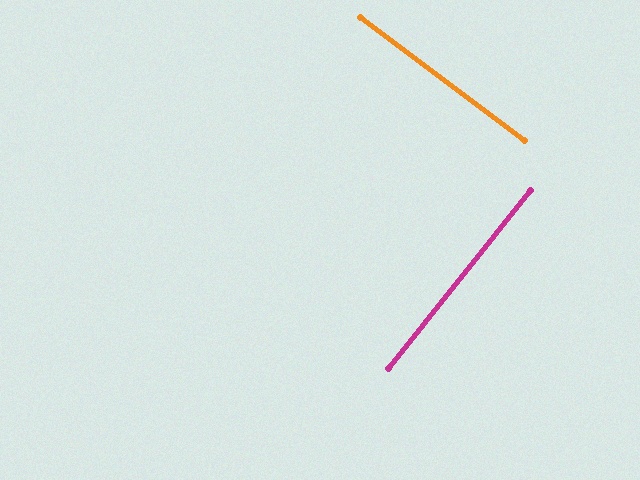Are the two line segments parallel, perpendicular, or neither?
Perpendicular — they meet at approximately 88°.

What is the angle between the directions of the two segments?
Approximately 88 degrees.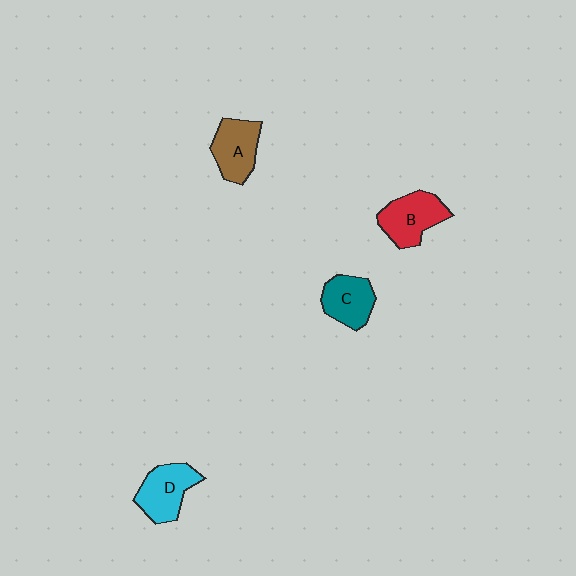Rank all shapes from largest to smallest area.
From largest to smallest: B (red), D (cyan), A (brown), C (teal).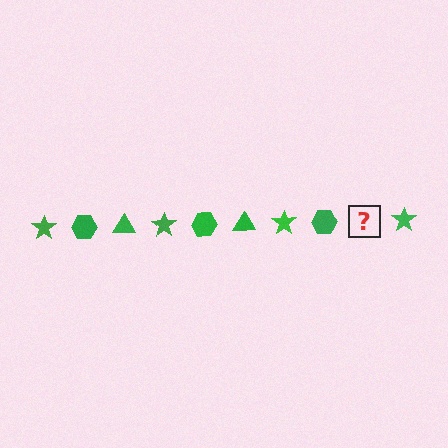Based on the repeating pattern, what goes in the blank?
The blank should be a green triangle.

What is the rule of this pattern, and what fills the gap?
The rule is that the pattern cycles through star, hexagon, triangle shapes in green. The gap should be filled with a green triangle.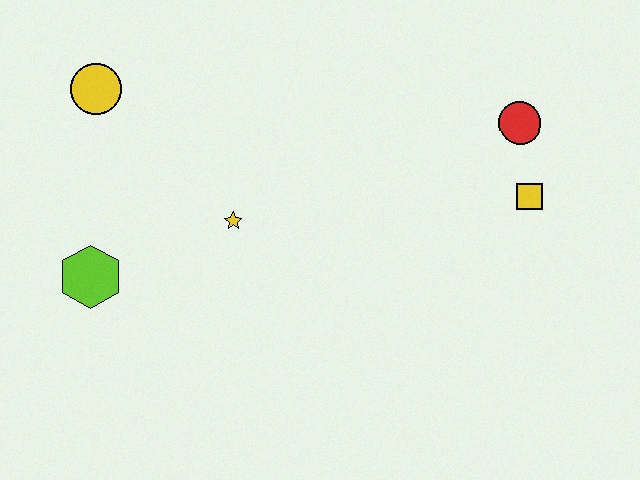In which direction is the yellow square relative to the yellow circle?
The yellow square is to the right of the yellow circle.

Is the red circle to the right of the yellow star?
Yes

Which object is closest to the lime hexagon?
The yellow star is closest to the lime hexagon.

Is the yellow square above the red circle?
No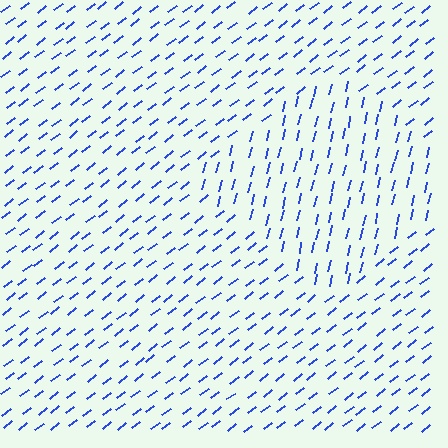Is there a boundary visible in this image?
Yes, there is a texture boundary formed by a change in line orientation.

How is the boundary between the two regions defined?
The boundary is defined purely by a change in line orientation (approximately 39 degrees difference). All lines are the same color and thickness.